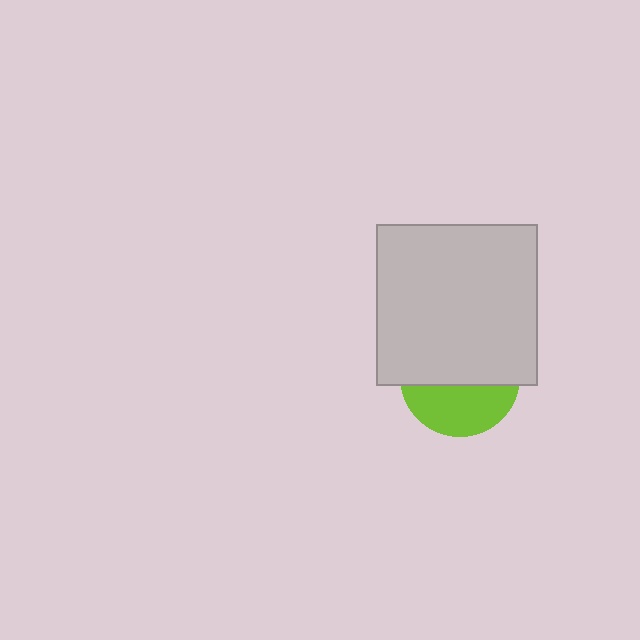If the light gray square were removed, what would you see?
You would see the complete lime circle.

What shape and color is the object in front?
The object in front is a light gray square.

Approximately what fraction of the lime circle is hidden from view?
Roughly 59% of the lime circle is hidden behind the light gray square.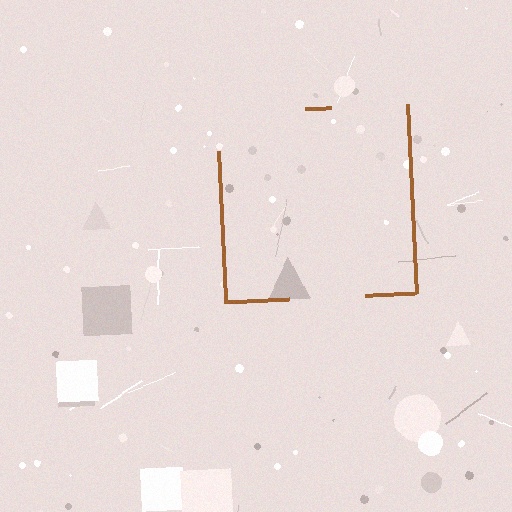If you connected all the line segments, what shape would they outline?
They would outline a square.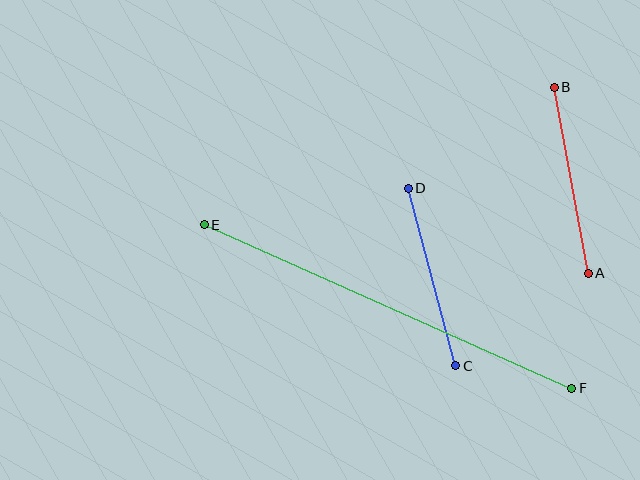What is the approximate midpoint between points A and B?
The midpoint is at approximately (571, 180) pixels.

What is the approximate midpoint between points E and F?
The midpoint is at approximately (388, 306) pixels.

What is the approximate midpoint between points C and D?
The midpoint is at approximately (432, 277) pixels.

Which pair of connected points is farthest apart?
Points E and F are farthest apart.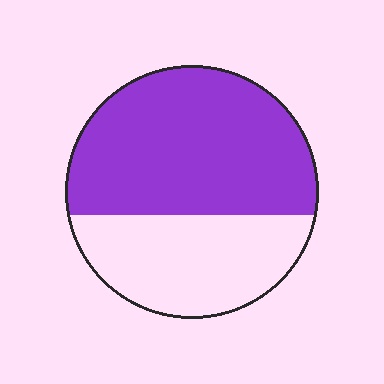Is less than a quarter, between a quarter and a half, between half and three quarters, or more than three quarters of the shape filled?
Between half and three quarters.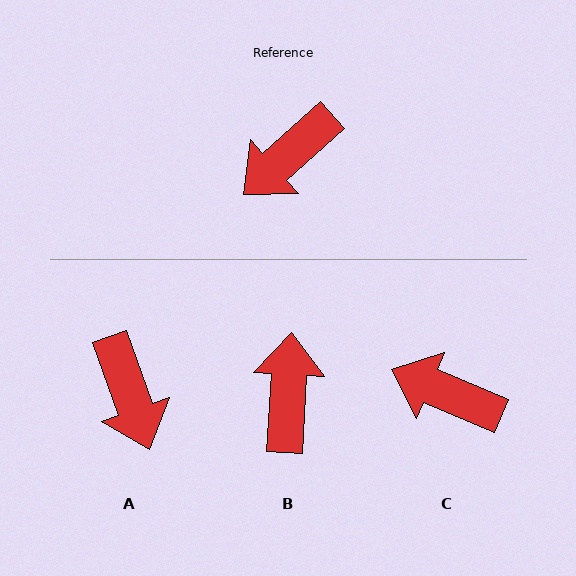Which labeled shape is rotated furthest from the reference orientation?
B, about 135 degrees away.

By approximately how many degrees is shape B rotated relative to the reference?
Approximately 135 degrees clockwise.